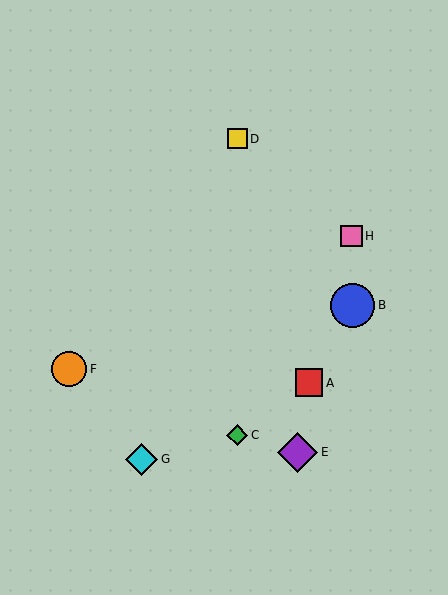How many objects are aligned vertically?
2 objects (C, D) are aligned vertically.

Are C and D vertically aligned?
Yes, both are at x≈237.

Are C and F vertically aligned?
No, C is at x≈237 and F is at x≈69.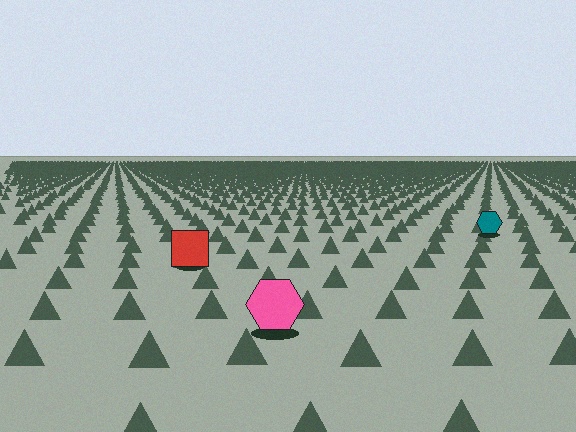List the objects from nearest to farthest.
From nearest to farthest: the pink hexagon, the red square, the teal hexagon.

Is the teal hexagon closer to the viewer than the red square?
No. The red square is closer — you can tell from the texture gradient: the ground texture is coarser near it.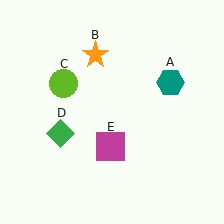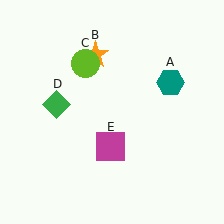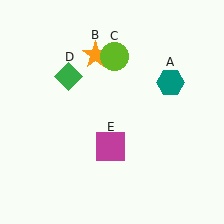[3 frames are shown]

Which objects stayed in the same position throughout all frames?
Teal hexagon (object A) and orange star (object B) and magenta square (object E) remained stationary.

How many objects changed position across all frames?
2 objects changed position: lime circle (object C), green diamond (object D).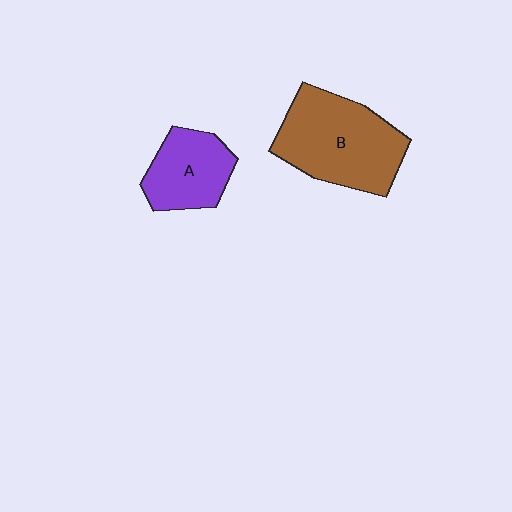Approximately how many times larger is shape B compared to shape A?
Approximately 1.7 times.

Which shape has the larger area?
Shape B (brown).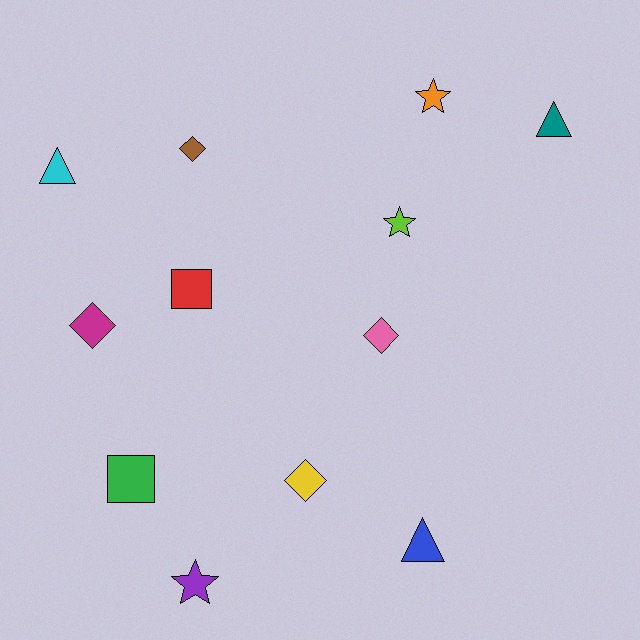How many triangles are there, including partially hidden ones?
There are 3 triangles.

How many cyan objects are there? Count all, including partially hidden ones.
There is 1 cyan object.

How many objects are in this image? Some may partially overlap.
There are 12 objects.